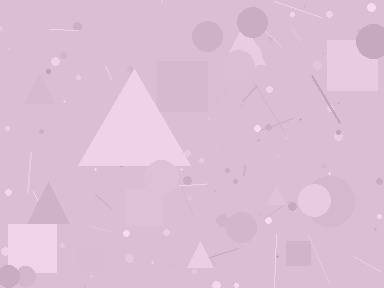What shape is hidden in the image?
A triangle is hidden in the image.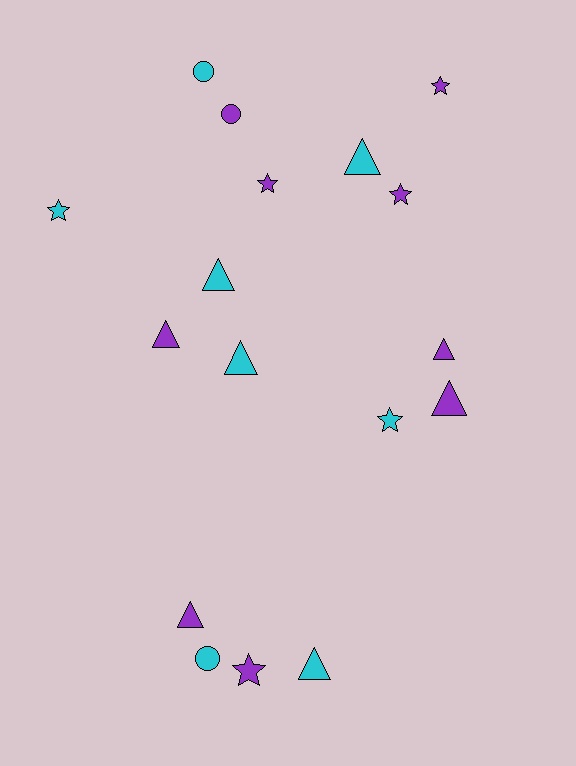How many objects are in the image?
There are 17 objects.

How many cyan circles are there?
There are 2 cyan circles.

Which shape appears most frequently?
Triangle, with 8 objects.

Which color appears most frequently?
Purple, with 9 objects.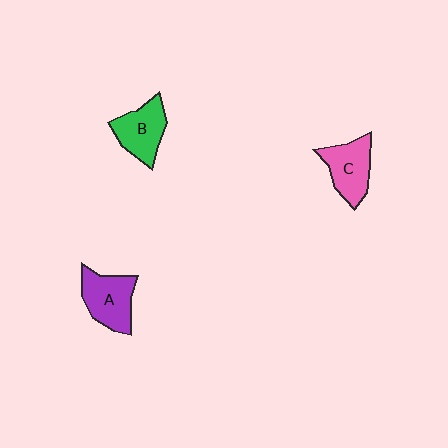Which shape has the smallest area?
Shape B (green).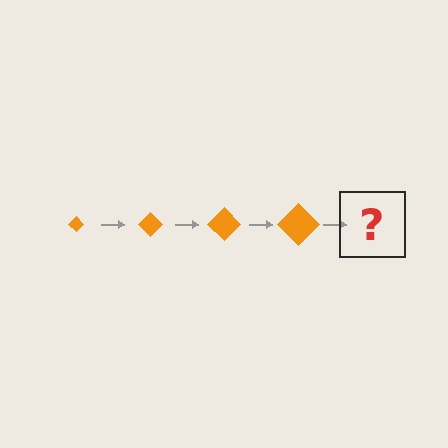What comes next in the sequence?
The next element should be an orange diamond, larger than the previous one.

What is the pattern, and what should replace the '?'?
The pattern is that the diamond gets progressively larger each step. The '?' should be an orange diamond, larger than the previous one.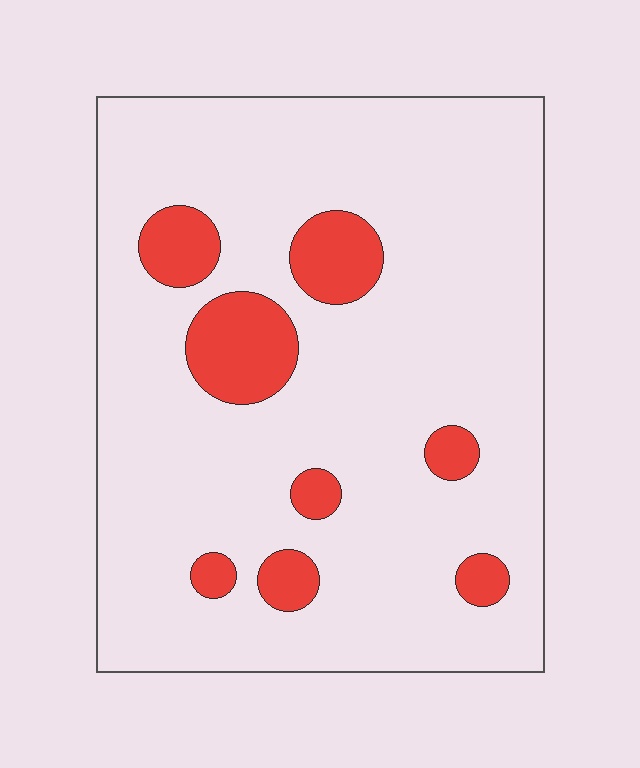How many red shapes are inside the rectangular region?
8.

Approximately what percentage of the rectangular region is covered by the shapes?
Approximately 15%.